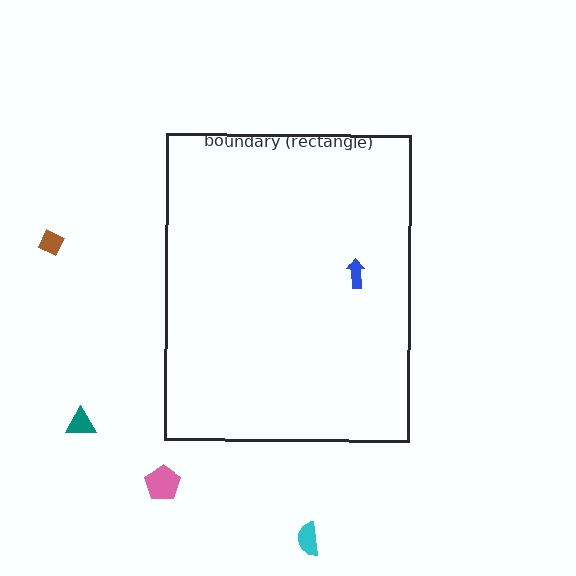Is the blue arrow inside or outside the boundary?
Inside.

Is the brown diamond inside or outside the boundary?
Outside.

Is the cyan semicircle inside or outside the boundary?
Outside.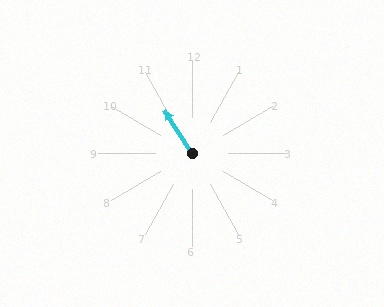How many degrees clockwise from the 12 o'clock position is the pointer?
Approximately 328 degrees.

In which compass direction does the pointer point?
Northwest.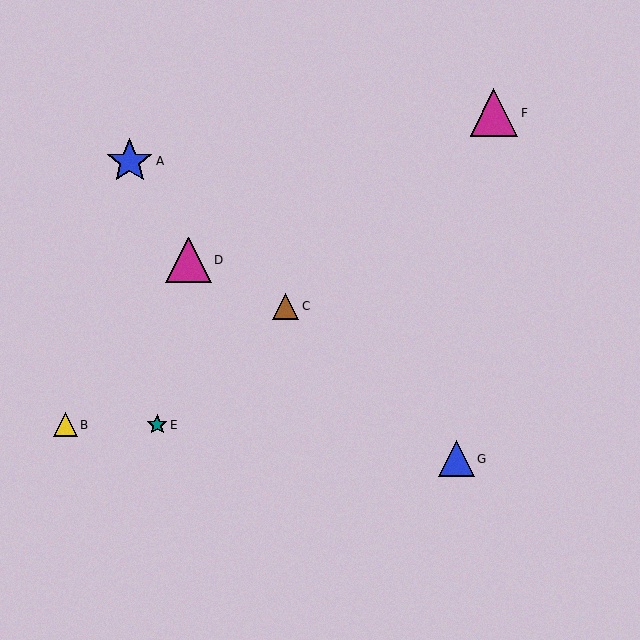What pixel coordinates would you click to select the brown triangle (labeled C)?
Click at (286, 306) to select the brown triangle C.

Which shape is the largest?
The magenta triangle (labeled F) is the largest.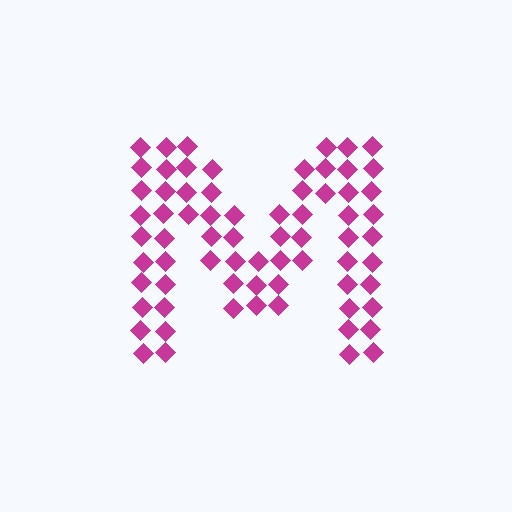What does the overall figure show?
The overall figure shows the letter M.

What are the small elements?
The small elements are diamonds.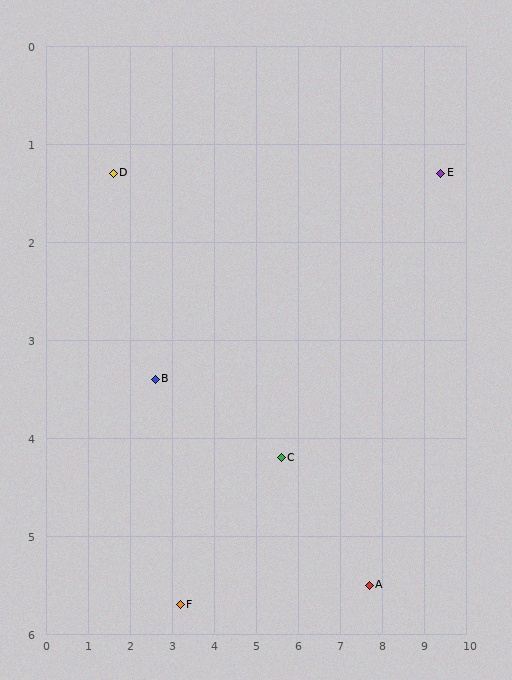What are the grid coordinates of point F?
Point F is at approximately (3.2, 5.7).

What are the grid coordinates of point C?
Point C is at approximately (5.6, 4.2).